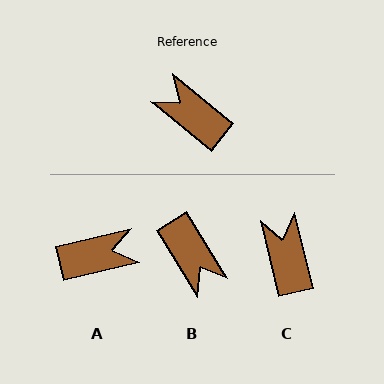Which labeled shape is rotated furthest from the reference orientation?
B, about 161 degrees away.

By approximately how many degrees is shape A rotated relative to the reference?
Approximately 128 degrees clockwise.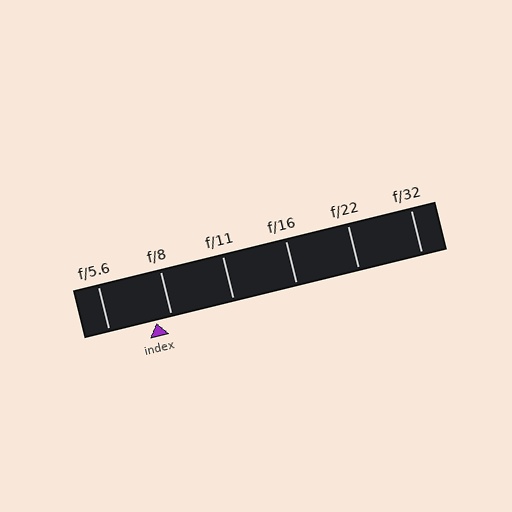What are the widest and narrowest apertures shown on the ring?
The widest aperture shown is f/5.6 and the narrowest is f/32.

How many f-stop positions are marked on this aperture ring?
There are 6 f-stop positions marked.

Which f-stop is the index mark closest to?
The index mark is closest to f/8.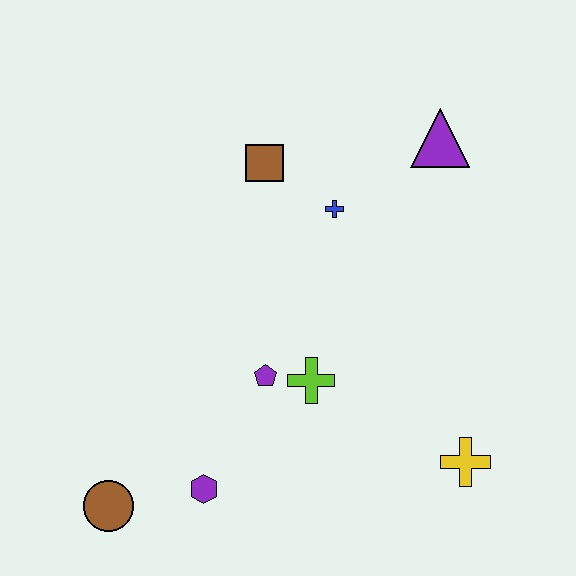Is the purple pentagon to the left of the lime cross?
Yes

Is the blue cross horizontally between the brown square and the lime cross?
No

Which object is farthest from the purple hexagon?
The purple triangle is farthest from the purple hexagon.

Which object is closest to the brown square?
The blue cross is closest to the brown square.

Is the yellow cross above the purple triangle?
No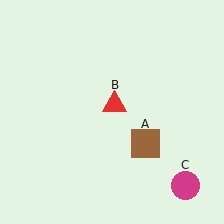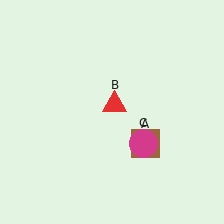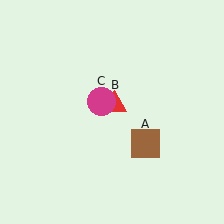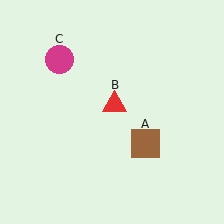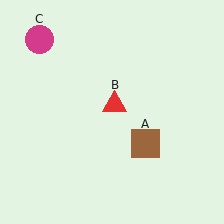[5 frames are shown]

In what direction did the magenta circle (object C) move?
The magenta circle (object C) moved up and to the left.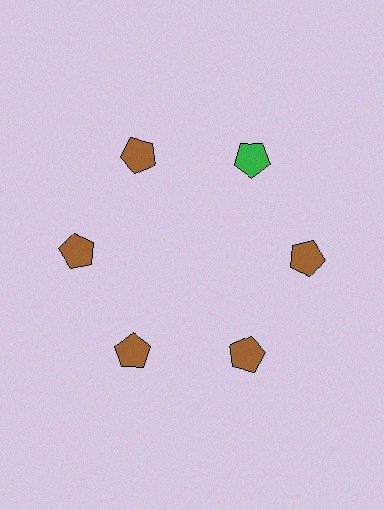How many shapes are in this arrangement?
There are 6 shapes arranged in a ring pattern.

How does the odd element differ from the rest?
It has a different color: green instead of brown.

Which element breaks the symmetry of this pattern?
The green pentagon at roughly the 1 o'clock position breaks the symmetry. All other shapes are brown pentagons.